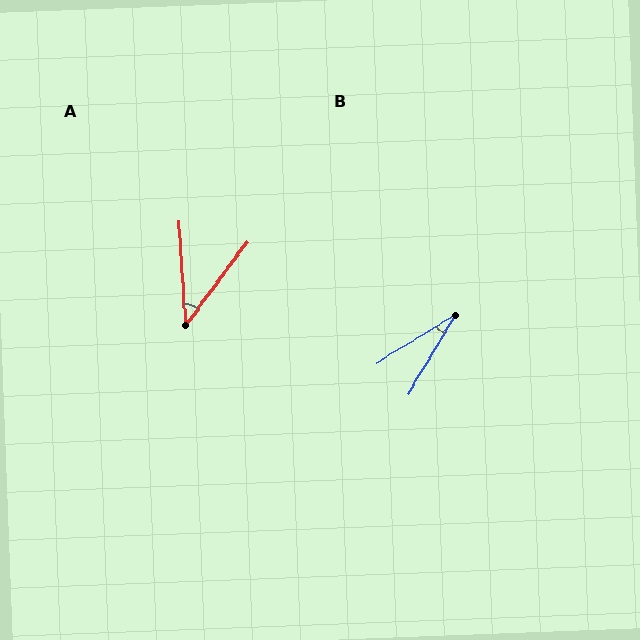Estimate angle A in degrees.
Approximately 40 degrees.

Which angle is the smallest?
B, at approximately 27 degrees.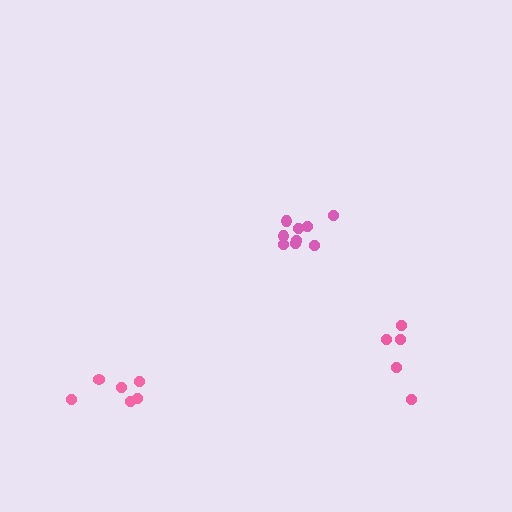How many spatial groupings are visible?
There are 3 spatial groupings.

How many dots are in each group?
Group 1: 6 dots, Group 2: 5 dots, Group 3: 9 dots (20 total).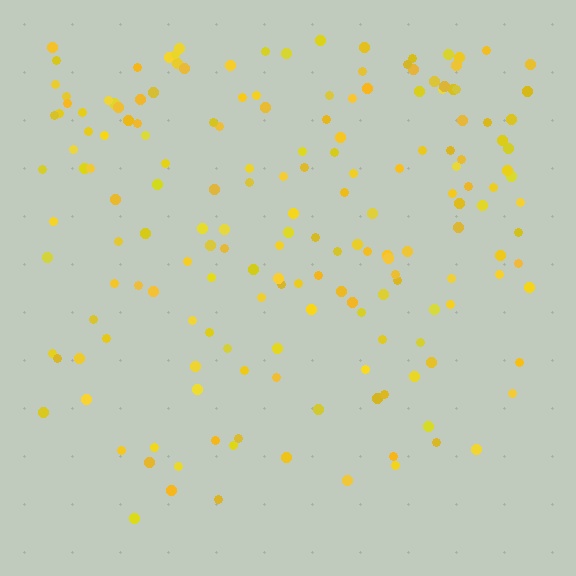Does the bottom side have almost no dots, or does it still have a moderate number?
Still a moderate number, just noticeably fewer than the top.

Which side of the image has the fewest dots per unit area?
The bottom.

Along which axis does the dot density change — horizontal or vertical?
Vertical.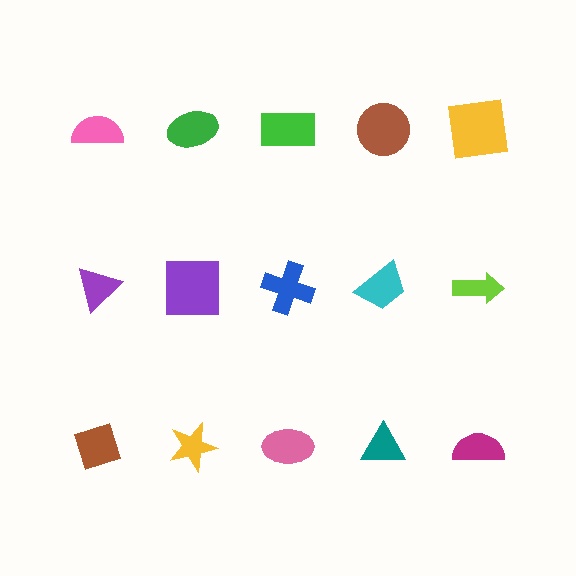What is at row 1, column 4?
A brown circle.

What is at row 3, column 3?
A pink ellipse.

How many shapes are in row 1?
5 shapes.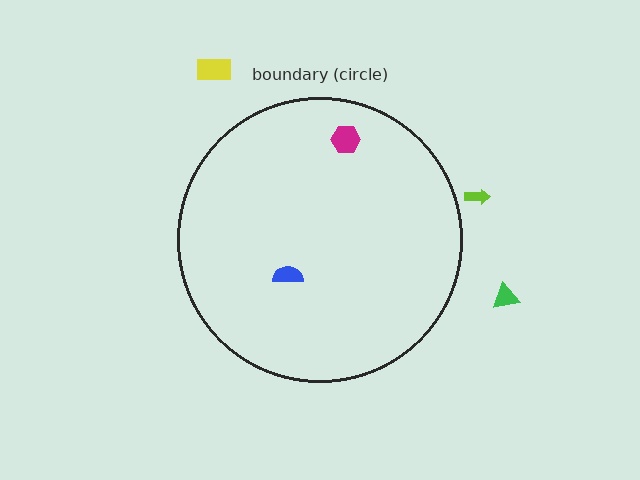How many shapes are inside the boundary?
2 inside, 3 outside.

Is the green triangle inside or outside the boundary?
Outside.